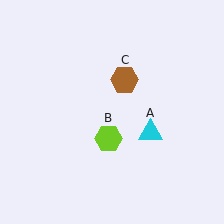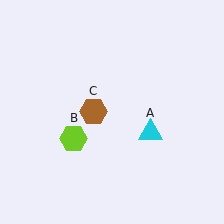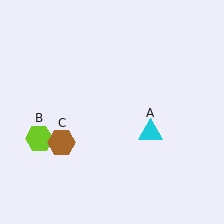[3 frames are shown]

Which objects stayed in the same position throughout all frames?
Cyan triangle (object A) remained stationary.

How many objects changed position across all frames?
2 objects changed position: lime hexagon (object B), brown hexagon (object C).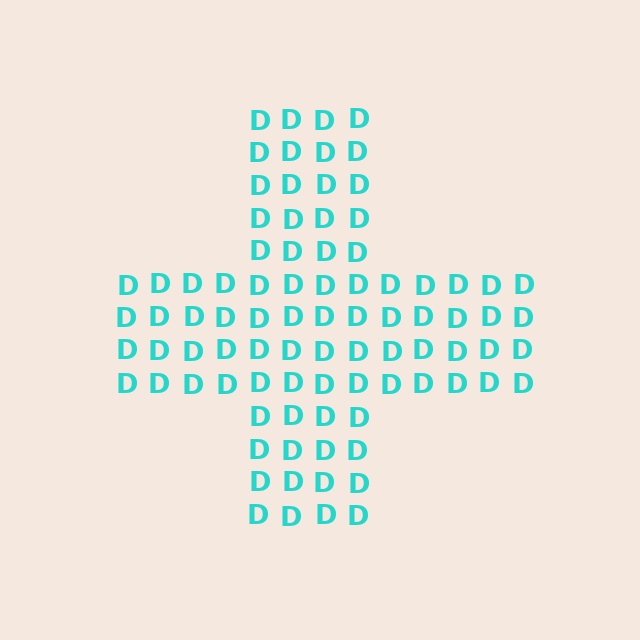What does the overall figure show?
The overall figure shows a cross.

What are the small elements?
The small elements are letter D's.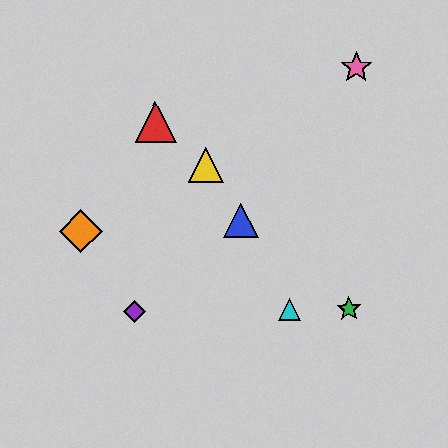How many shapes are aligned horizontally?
3 shapes (the green star, the purple diamond, the cyan triangle) are aligned horizontally.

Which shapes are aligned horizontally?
The green star, the purple diamond, the cyan triangle are aligned horizontally.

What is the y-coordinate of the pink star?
The pink star is at y≈68.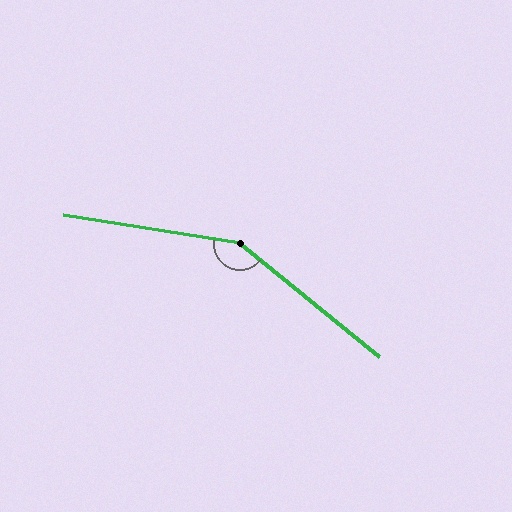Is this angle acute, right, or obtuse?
It is obtuse.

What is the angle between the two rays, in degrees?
Approximately 150 degrees.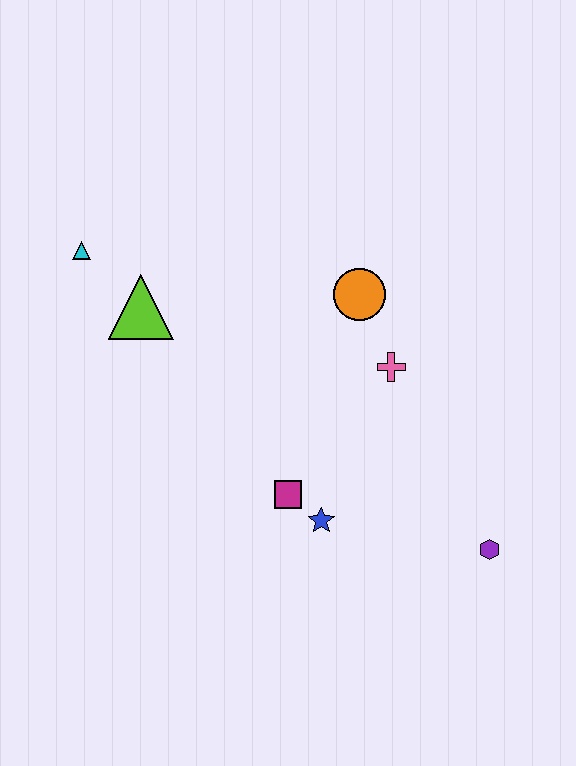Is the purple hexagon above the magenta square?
No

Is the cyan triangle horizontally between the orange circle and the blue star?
No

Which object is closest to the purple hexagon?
The blue star is closest to the purple hexagon.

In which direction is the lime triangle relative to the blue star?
The lime triangle is above the blue star.